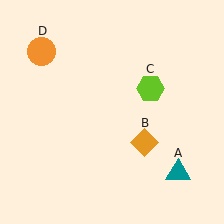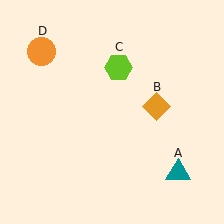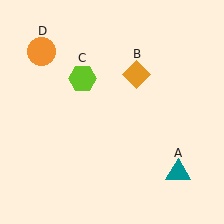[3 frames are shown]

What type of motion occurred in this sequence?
The orange diamond (object B), lime hexagon (object C) rotated counterclockwise around the center of the scene.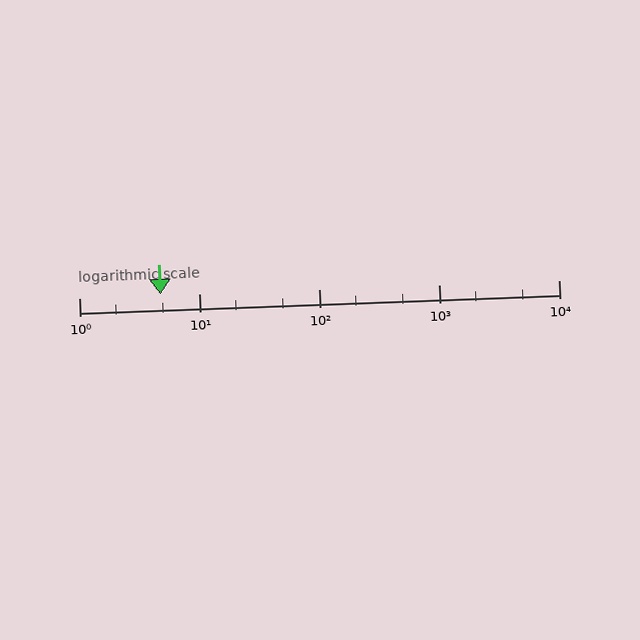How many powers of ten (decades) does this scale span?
The scale spans 4 decades, from 1 to 10000.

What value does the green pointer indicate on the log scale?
The pointer indicates approximately 4.8.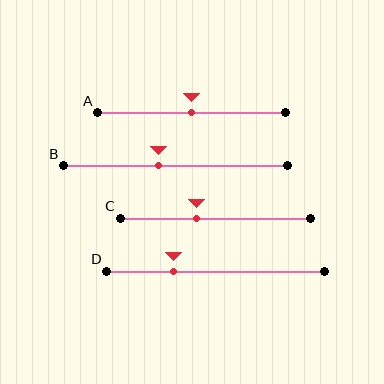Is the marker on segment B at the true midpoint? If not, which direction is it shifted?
No, the marker on segment B is shifted to the left by about 8% of the segment length.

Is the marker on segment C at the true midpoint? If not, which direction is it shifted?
No, the marker on segment C is shifted to the left by about 10% of the segment length.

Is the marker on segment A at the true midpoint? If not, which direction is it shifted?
Yes, the marker on segment A is at the true midpoint.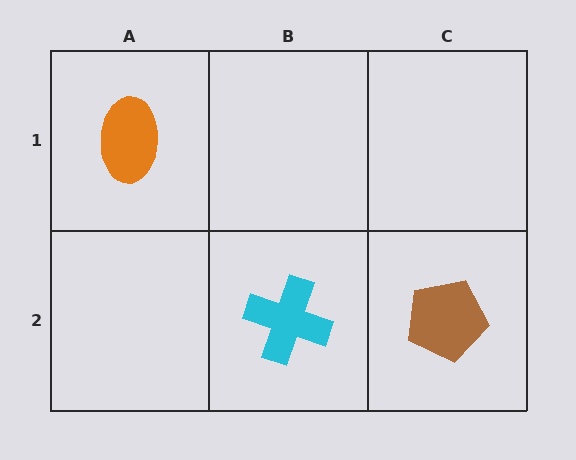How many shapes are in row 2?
2 shapes.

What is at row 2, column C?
A brown pentagon.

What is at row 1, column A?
An orange ellipse.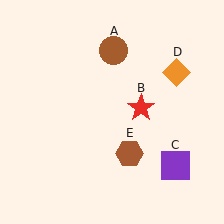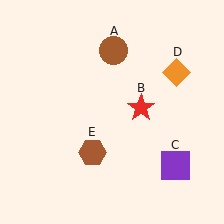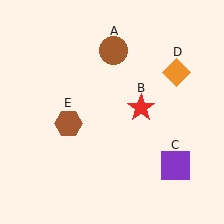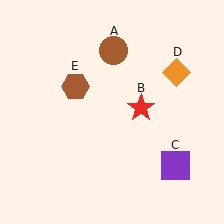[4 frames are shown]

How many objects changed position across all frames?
1 object changed position: brown hexagon (object E).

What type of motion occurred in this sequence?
The brown hexagon (object E) rotated clockwise around the center of the scene.